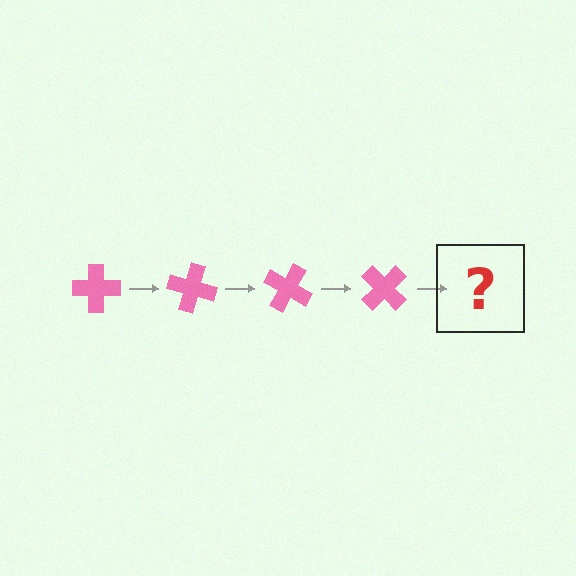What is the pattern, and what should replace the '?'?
The pattern is that the cross rotates 15 degrees each step. The '?' should be a pink cross rotated 60 degrees.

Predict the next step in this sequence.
The next step is a pink cross rotated 60 degrees.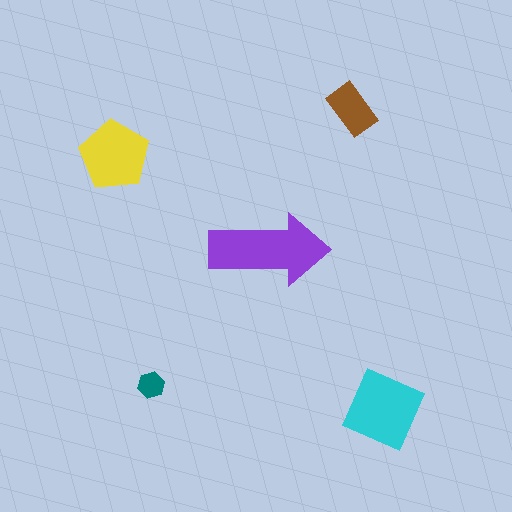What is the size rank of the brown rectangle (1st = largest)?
4th.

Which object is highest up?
The brown rectangle is topmost.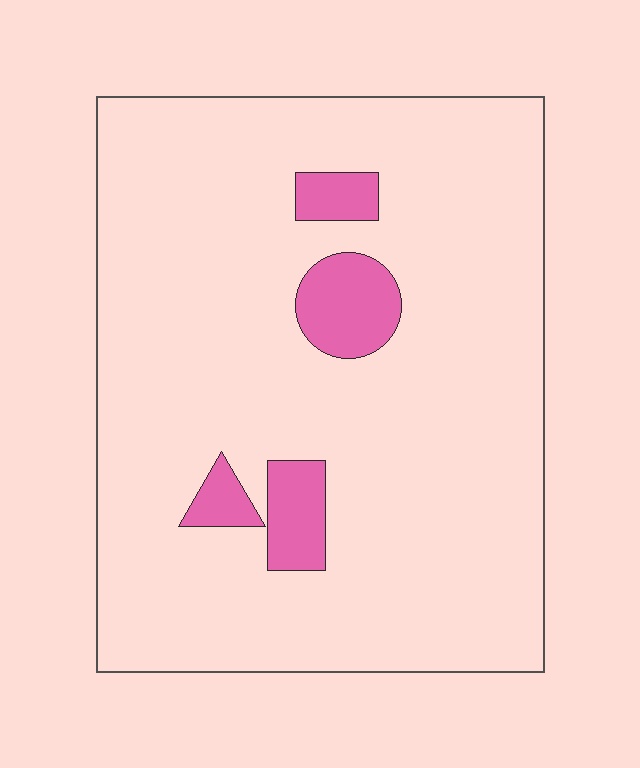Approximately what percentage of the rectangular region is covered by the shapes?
Approximately 10%.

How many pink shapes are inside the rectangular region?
4.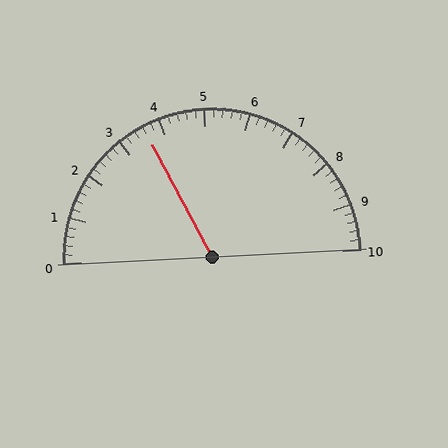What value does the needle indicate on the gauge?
The needle indicates approximately 3.6.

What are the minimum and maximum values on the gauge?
The gauge ranges from 0 to 10.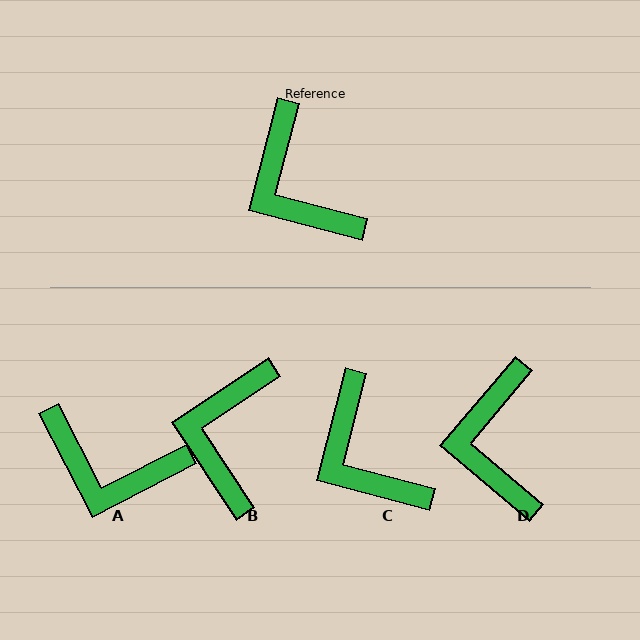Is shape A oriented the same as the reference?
No, it is off by about 42 degrees.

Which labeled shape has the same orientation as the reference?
C.